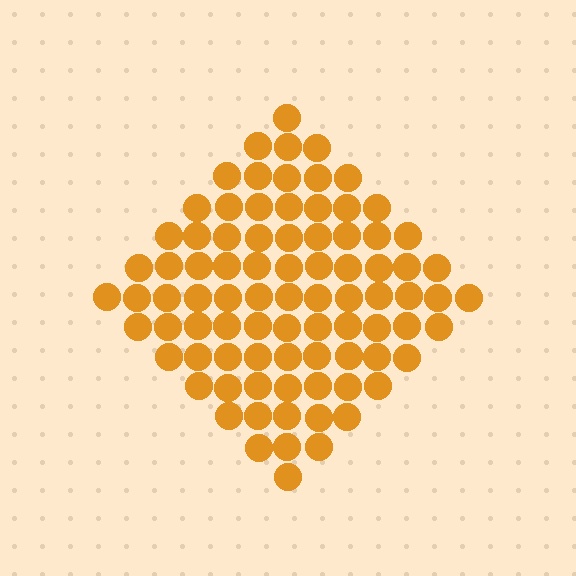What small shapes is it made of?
It is made of small circles.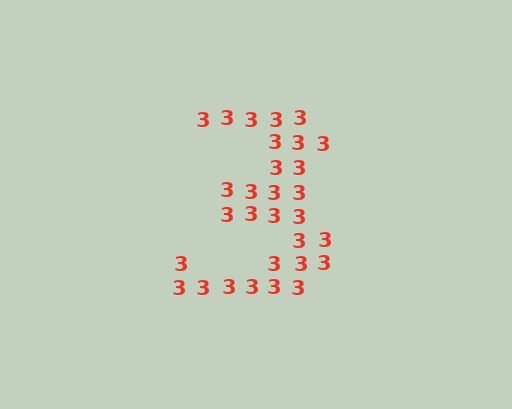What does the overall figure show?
The overall figure shows the digit 3.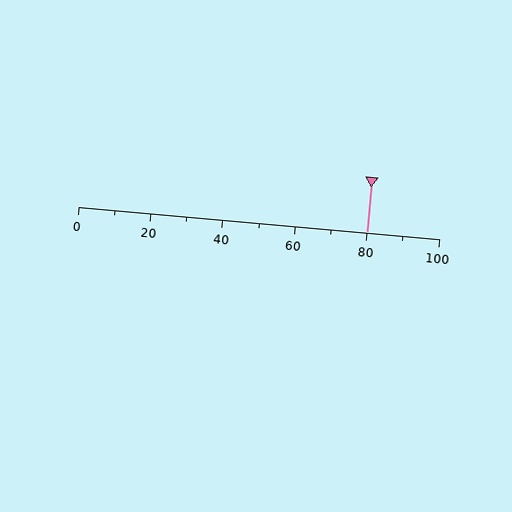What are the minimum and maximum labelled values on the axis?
The axis runs from 0 to 100.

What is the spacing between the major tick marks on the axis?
The major ticks are spaced 20 apart.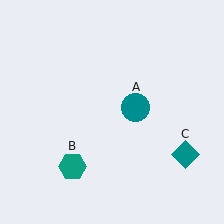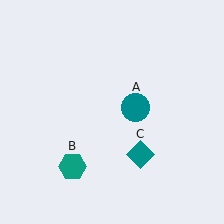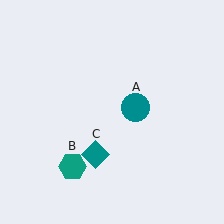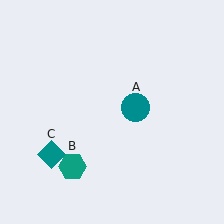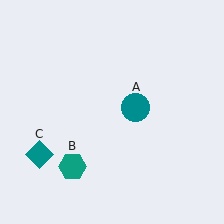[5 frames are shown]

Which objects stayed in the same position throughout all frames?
Teal circle (object A) and teal hexagon (object B) remained stationary.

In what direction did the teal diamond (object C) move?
The teal diamond (object C) moved left.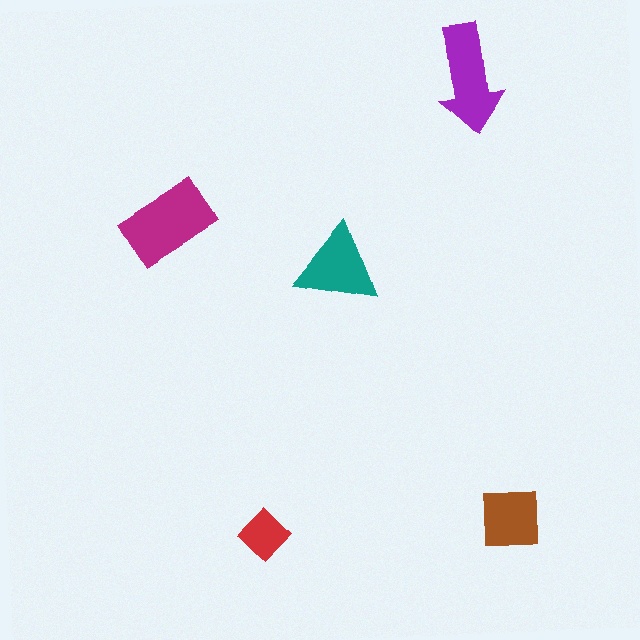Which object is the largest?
The magenta rectangle.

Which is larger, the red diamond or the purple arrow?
The purple arrow.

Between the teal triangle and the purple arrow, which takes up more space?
The purple arrow.